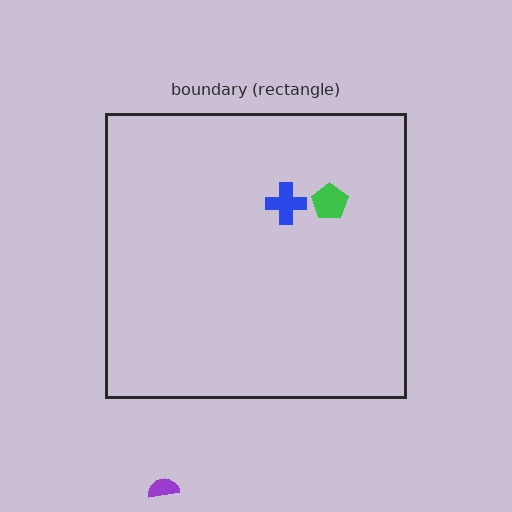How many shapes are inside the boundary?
2 inside, 1 outside.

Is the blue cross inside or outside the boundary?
Inside.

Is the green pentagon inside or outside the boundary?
Inside.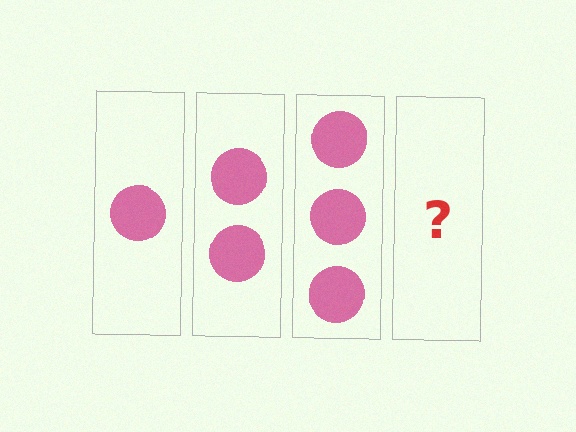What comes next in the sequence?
The next element should be 4 circles.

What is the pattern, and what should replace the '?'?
The pattern is that each step adds one more circle. The '?' should be 4 circles.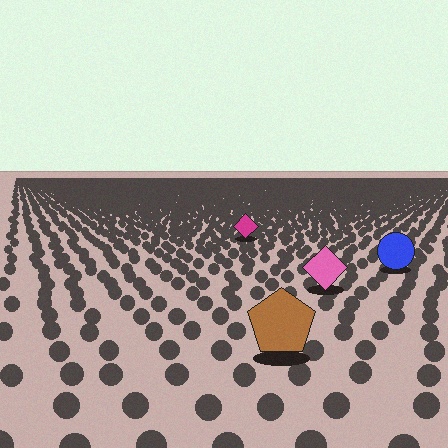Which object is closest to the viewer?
The brown pentagon is closest. The texture marks near it are larger and more spread out.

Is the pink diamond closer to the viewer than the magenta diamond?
Yes. The pink diamond is closer — you can tell from the texture gradient: the ground texture is coarser near it.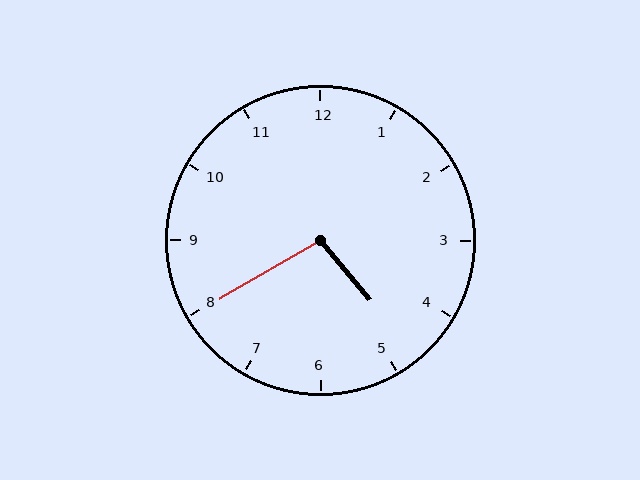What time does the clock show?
4:40.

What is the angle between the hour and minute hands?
Approximately 100 degrees.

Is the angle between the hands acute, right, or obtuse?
It is obtuse.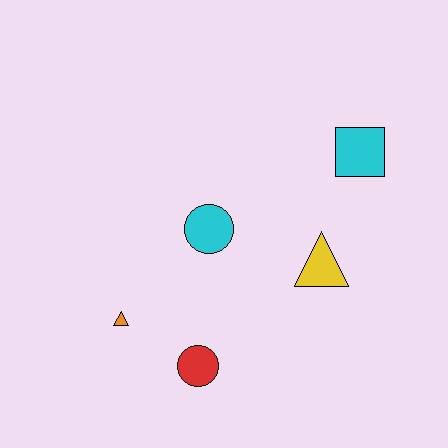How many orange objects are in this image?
There is 1 orange object.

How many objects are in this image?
There are 5 objects.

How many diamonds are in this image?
There are no diamonds.